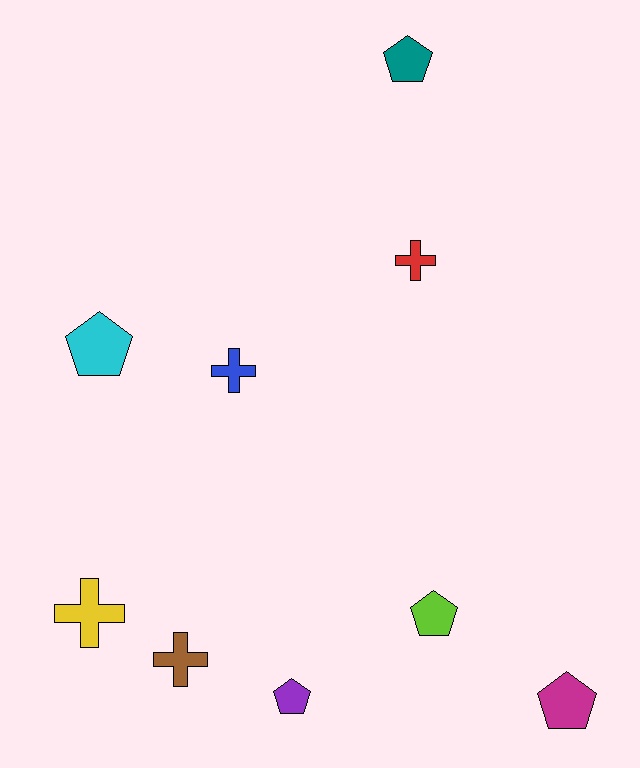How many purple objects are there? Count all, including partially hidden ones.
There is 1 purple object.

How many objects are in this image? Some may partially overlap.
There are 9 objects.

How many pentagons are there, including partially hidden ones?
There are 5 pentagons.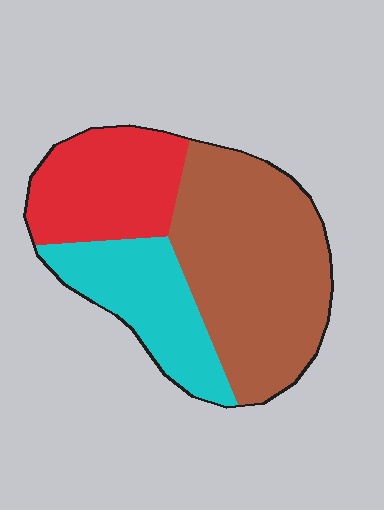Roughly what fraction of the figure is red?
Red takes up about one quarter (1/4) of the figure.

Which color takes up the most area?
Brown, at roughly 50%.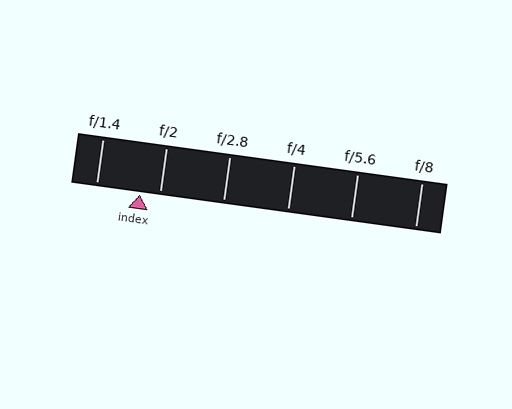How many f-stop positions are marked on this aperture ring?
There are 6 f-stop positions marked.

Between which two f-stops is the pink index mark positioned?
The index mark is between f/1.4 and f/2.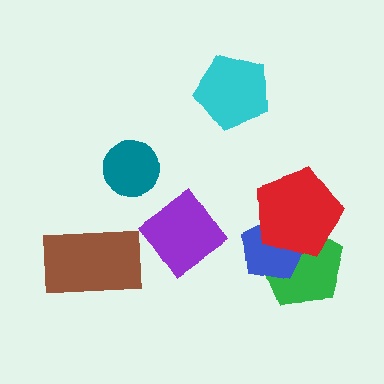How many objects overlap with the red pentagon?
2 objects overlap with the red pentagon.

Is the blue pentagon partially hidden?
Yes, it is partially covered by another shape.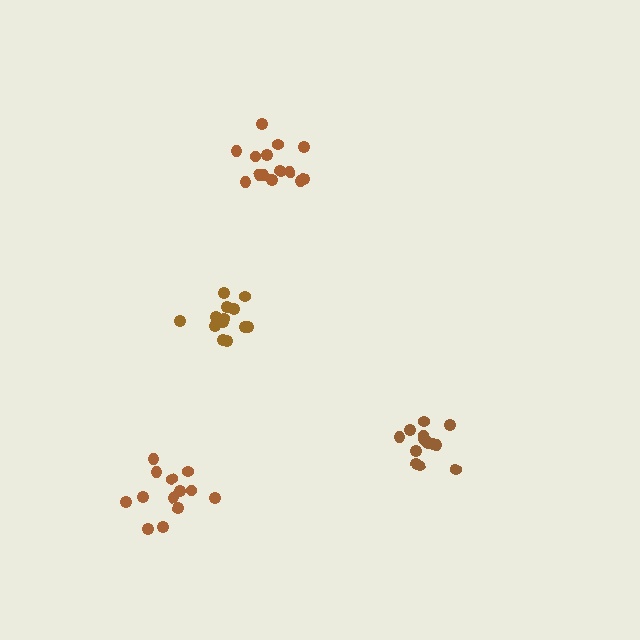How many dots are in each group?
Group 1: 14 dots, Group 2: 14 dots, Group 3: 14 dots, Group 4: 13 dots (55 total).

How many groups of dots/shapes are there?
There are 4 groups.